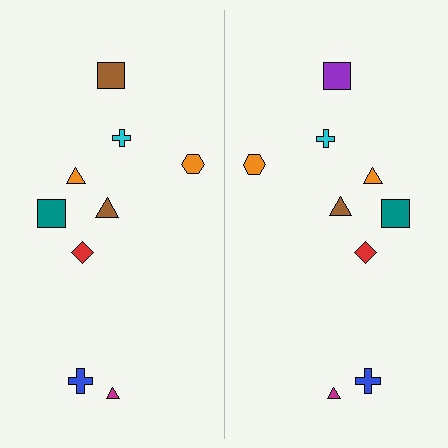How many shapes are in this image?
There are 18 shapes in this image.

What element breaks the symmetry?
The purple square on the right side breaks the symmetry — its mirror counterpart is brown.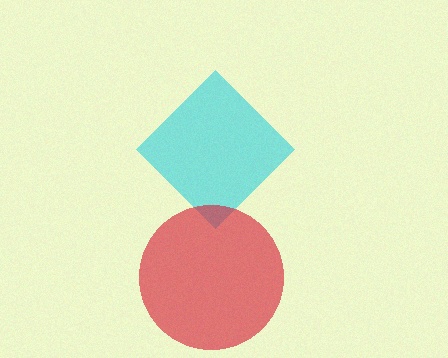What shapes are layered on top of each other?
The layered shapes are: a cyan diamond, a red circle.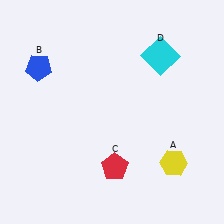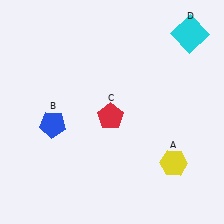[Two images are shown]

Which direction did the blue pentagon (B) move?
The blue pentagon (B) moved down.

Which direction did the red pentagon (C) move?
The red pentagon (C) moved up.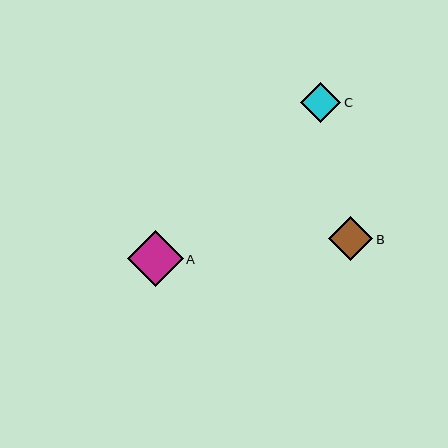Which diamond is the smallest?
Diamond C is the smallest with a size of approximately 41 pixels.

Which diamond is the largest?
Diamond A is the largest with a size of approximately 56 pixels.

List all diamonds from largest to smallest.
From largest to smallest: A, B, C.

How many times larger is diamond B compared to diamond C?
Diamond B is approximately 1.1 times the size of diamond C.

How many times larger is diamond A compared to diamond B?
Diamond A is approximately 1.2 times the size of diamond B.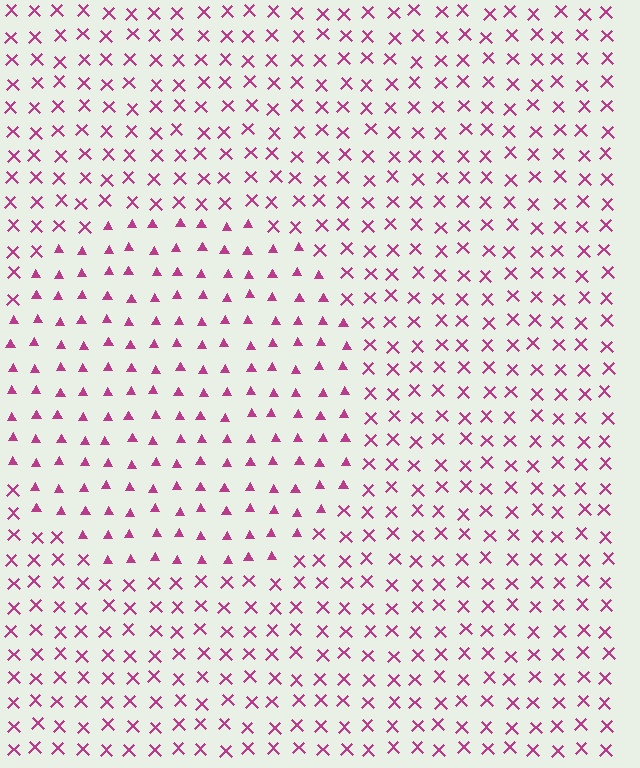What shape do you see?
I see a circle.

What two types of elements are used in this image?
The image uses triangles inside the circle region and X marks outside it.